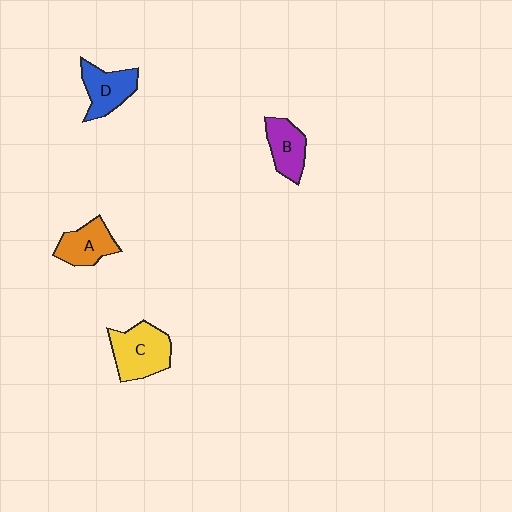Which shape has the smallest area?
Shape B (purple).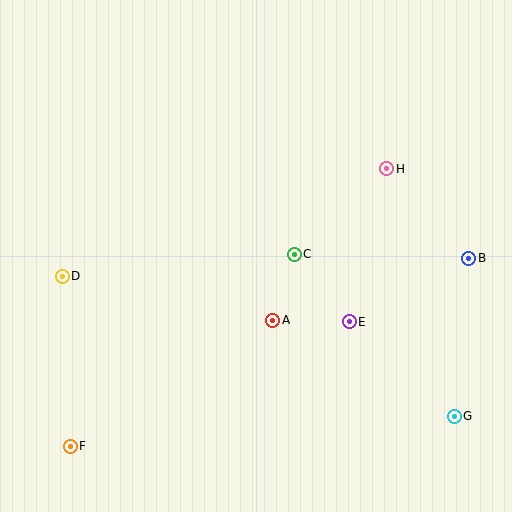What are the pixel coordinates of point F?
Point F is at (70, 446).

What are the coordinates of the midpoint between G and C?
The midpoint between G and C is at (374, 335).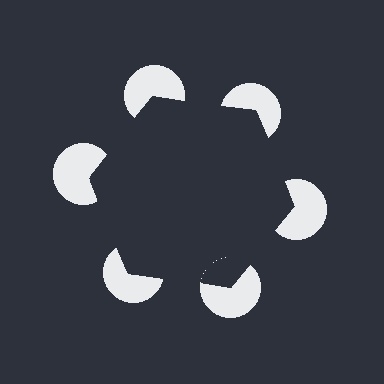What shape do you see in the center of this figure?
An illusory hexagon — its edges are inferred from the aligned wedge cuts in the pac-man discs, not physically drawn.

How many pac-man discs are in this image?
There are 6 — one at each vertex of the illusory hexagon.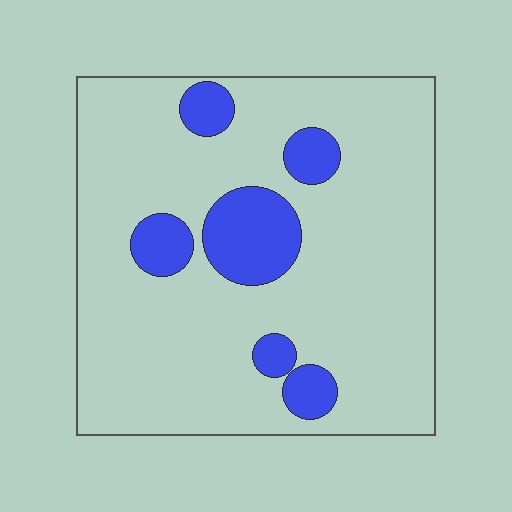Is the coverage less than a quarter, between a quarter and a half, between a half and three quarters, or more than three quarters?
Less than a quarter.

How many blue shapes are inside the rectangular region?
6.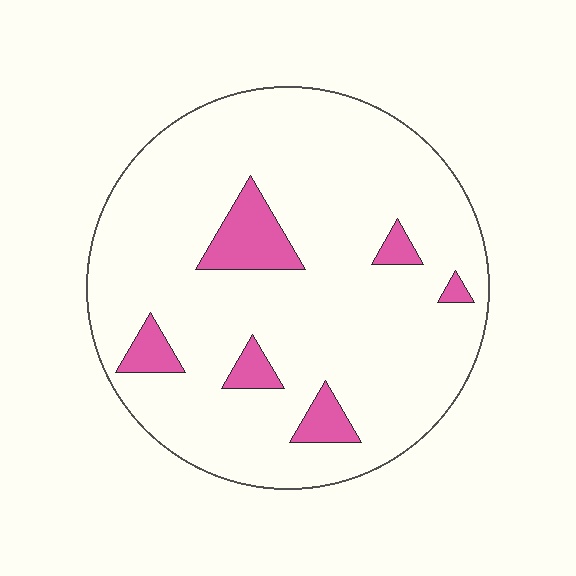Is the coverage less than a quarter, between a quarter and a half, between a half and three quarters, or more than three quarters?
Less than a quarter.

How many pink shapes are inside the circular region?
6.